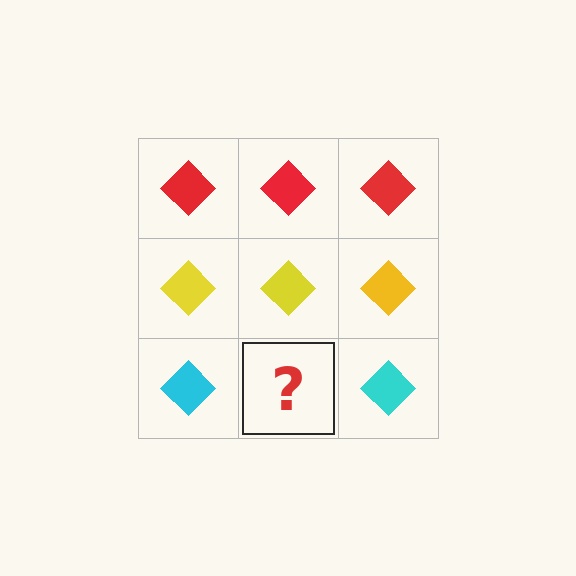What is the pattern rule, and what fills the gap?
The rule is that each row has a consistent color. The gap should be filled with a cyan diamond.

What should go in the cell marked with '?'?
The missing cell should contain a cyan diamond.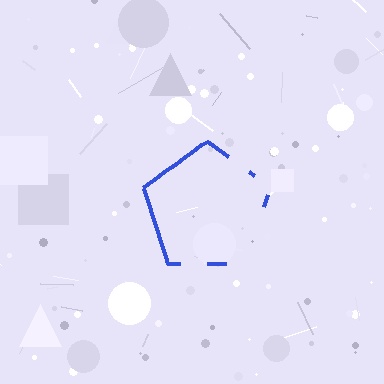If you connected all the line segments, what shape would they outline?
They would outline a pentagon.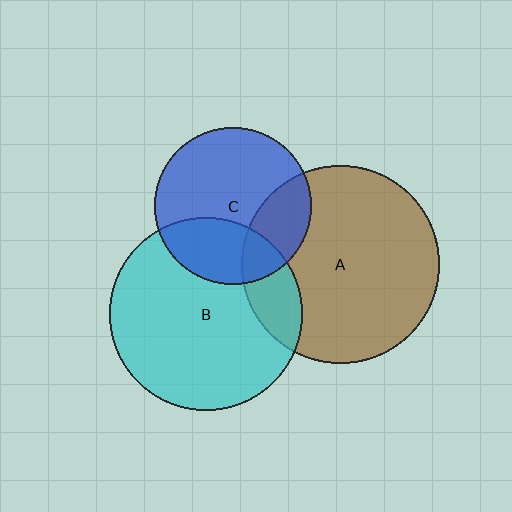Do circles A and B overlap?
Yes.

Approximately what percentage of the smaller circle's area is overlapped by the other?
Approximately 15%.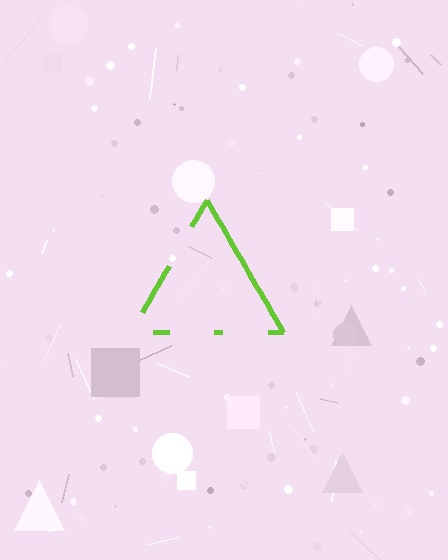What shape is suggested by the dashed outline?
The dashed outline suggests a triangle.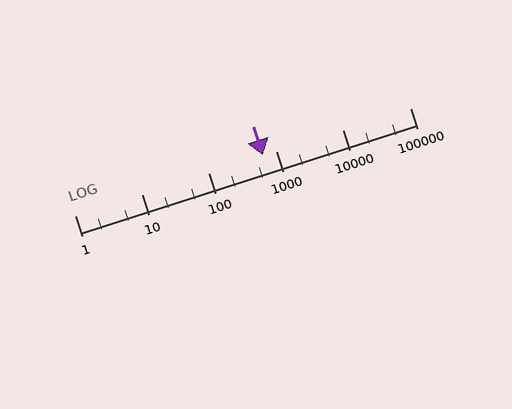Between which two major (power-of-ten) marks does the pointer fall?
The pointer is between 100 and 1000.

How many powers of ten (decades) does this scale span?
The scale spans 5 decades, from 1 to 100000.